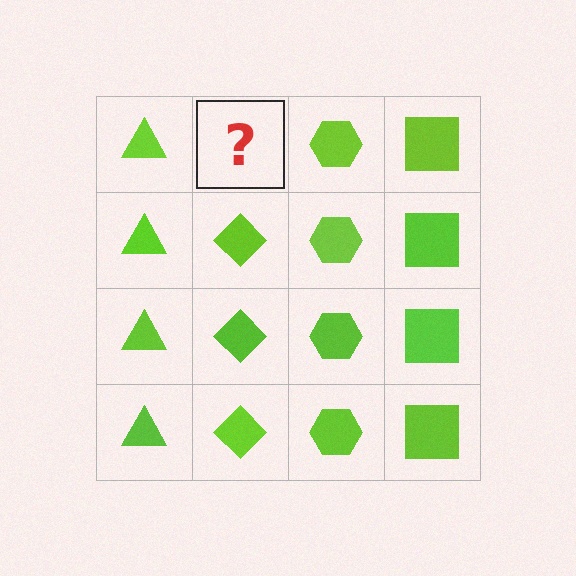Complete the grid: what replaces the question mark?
The question mark should be replaced with a lime diamond.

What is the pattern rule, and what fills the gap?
The rule is that each column has a consistent shape. The gap should be filled with a lime diamond.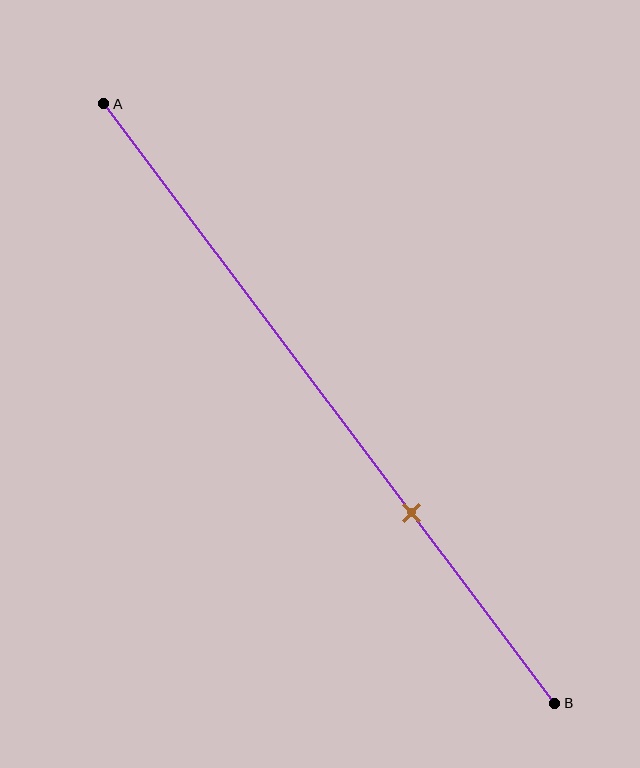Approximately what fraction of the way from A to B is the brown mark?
The brown mark is approximately 70% of the way from A to B.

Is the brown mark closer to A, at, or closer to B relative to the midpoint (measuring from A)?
The brown mark is closer to point B than the midpoint of segment AB.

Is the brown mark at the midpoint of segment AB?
No, the mark is at about 70% from A, not at the 50% midpoint.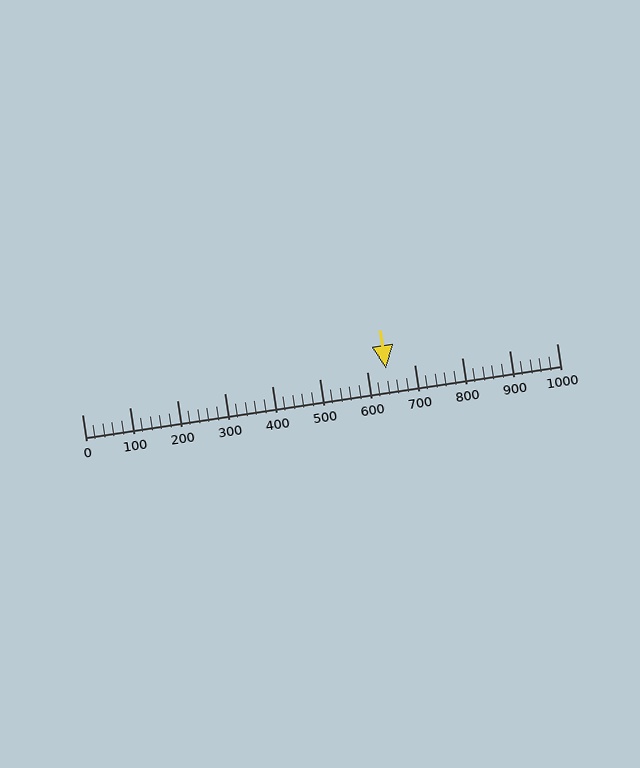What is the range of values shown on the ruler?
The ruler shows values from 0 to 1000.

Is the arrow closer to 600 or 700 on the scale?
The arrow is closer to 600.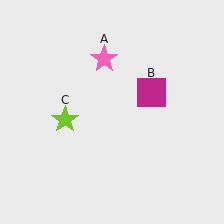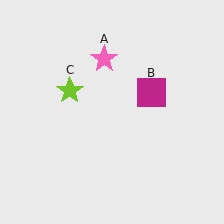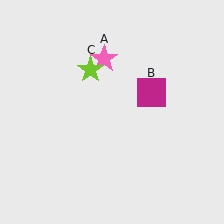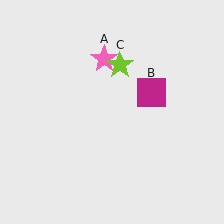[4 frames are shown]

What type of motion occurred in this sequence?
The lime star (object C) rotated clockwise around the center of the scene.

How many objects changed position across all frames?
1 object changed position: lime star (object C).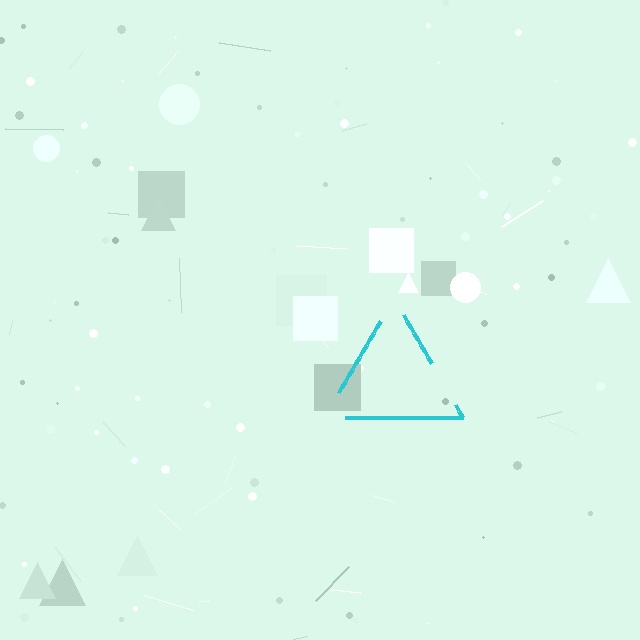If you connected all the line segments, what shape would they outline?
They would outline a triangle.